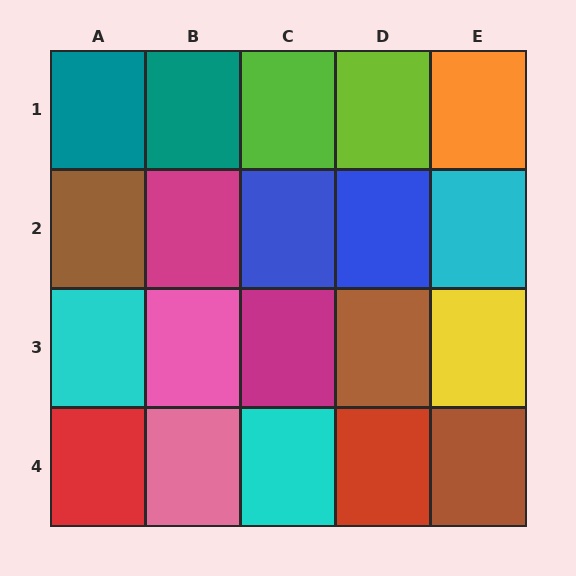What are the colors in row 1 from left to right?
Teal, teal, lime, lime, orange.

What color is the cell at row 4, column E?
Brown.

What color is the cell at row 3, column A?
Cyan.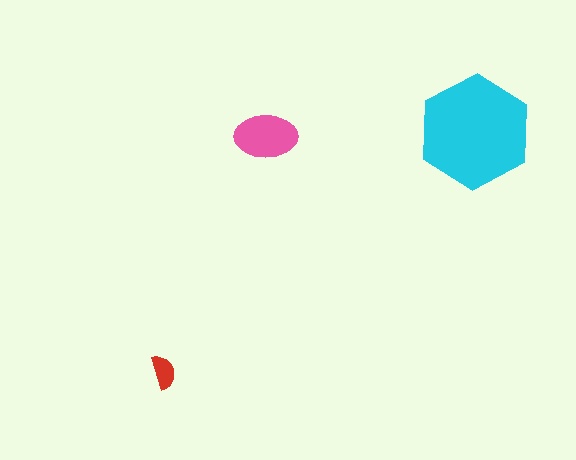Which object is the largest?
The cyan hexagon.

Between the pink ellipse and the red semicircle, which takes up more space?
The pink ellipse.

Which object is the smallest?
The red semicircle.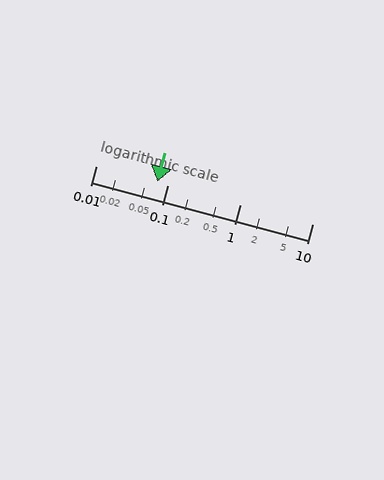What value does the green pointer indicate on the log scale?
The pointer indicates approximately 0.07.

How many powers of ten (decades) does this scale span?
The scale spans 3 decades, from 0.01 to 10.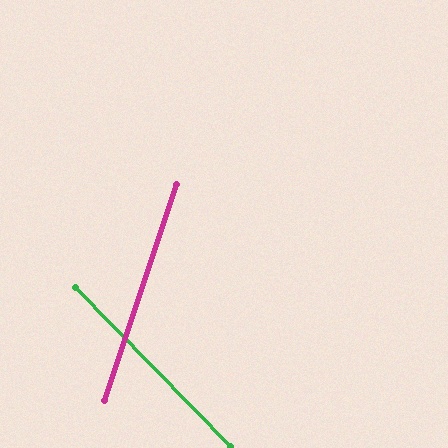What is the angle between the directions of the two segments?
Approximately 63 degrees.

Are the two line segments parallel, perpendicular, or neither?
Neither parallel nor perpendicular — they differ by about 63°.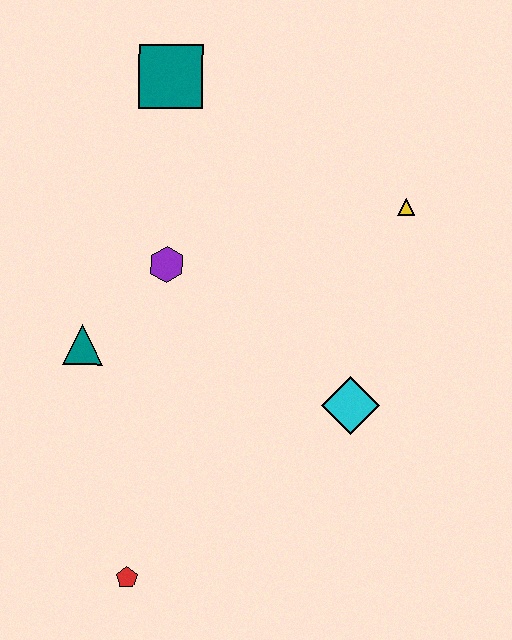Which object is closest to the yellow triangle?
The cyan diamond is closest to the yellow triangle.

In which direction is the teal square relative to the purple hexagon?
The teal square is above the purple hexagon.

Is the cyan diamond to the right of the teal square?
Yes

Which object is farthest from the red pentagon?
The teal square is farthest from the red pentagon.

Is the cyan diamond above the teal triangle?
No